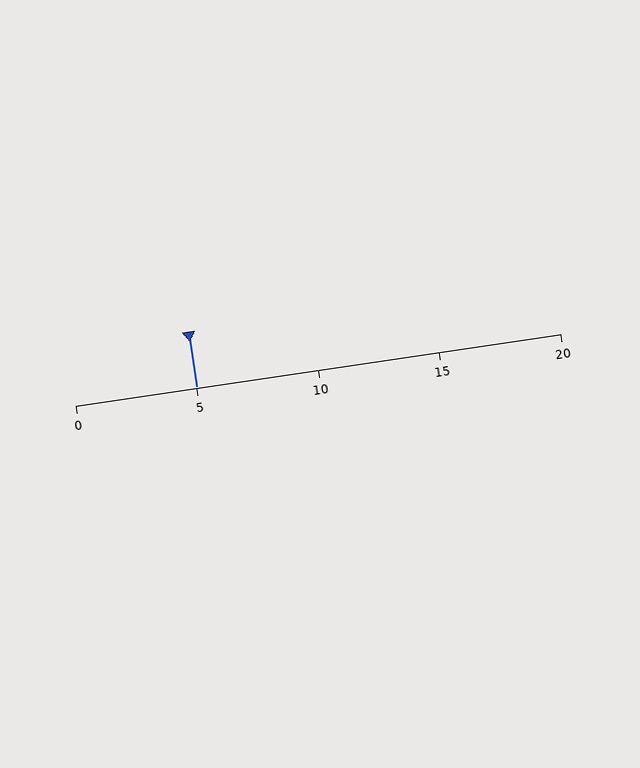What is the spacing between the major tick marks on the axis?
The major ticks are spaced 5 apart.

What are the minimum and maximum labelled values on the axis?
The axis runs from 0 to 20.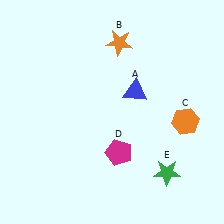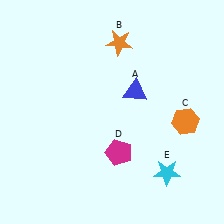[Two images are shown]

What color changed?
The star (E) changed from green in Image 1 to cyan in Image 2.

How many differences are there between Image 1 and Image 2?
There is 1 difference between the two images.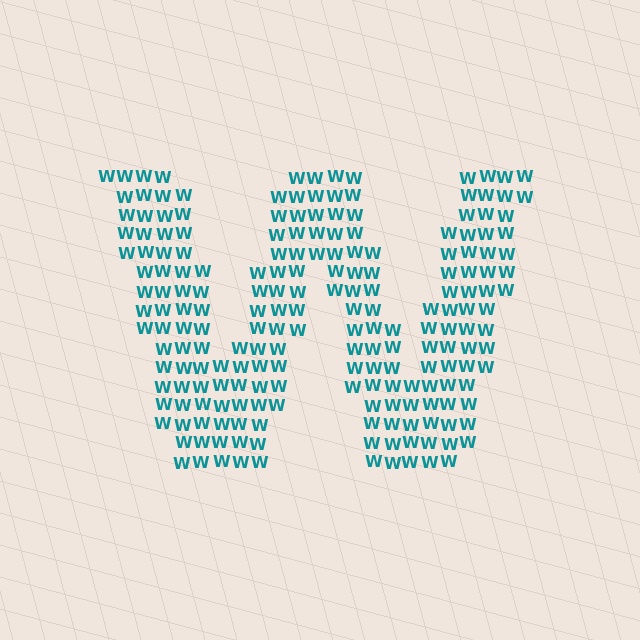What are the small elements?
The small elements are letter W's.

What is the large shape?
The large shape is the letter W.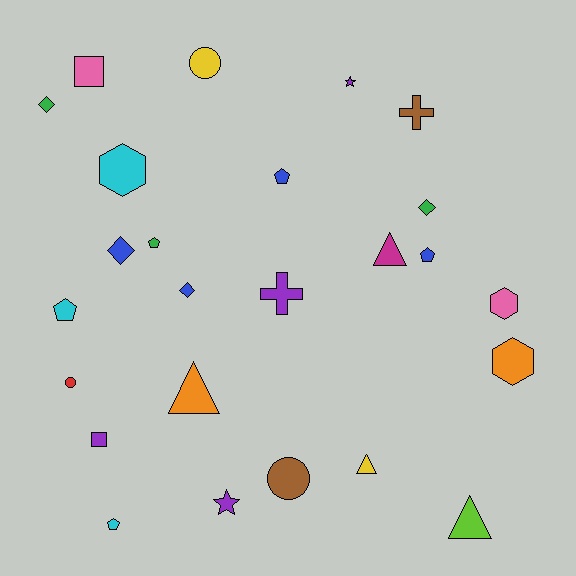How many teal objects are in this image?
There are no teal objects.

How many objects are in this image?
There are 25 objects.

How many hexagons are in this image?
There are 3 hexagons.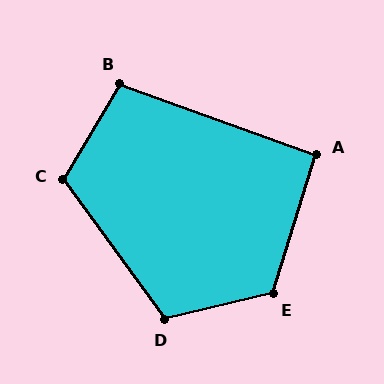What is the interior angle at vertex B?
Approximately 101 degrees (obtuse).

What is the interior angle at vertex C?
Approximately 113 degrees (obtuse).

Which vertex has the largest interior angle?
E, at approximately 121 degrees.